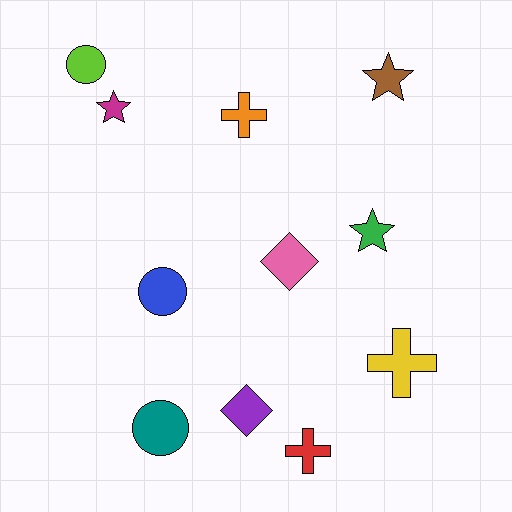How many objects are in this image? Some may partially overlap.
There are 11 objects.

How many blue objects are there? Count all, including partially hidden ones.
There is 1 blue object.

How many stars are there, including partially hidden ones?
There are 3 stars.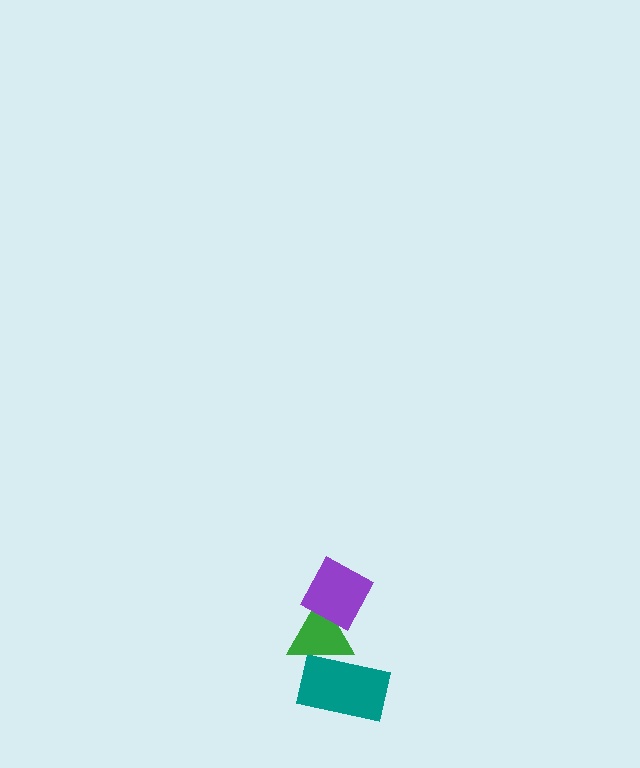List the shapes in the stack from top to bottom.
From top to bottom: the purple diamond, the green triangle, the teal rectangle.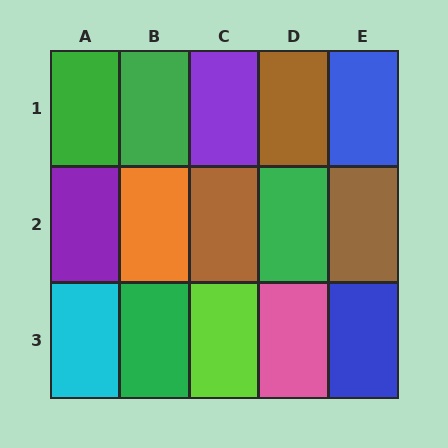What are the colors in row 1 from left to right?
Green, green, purple, brown, blue.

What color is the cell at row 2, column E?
Brown.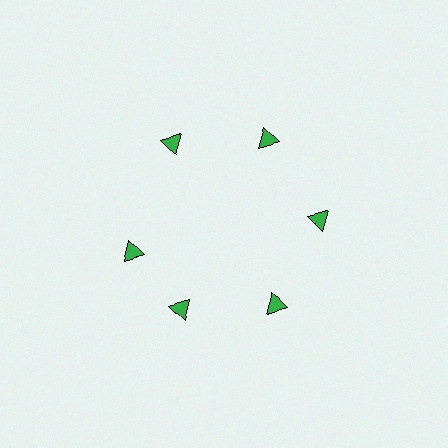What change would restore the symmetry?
The symmetry would be restored by rotating it back into even spacing with its neighbors so that all 6 triangles sit at equal angles and equal distance from the center.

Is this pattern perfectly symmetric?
No. The 6 green triangles are arranged in a ring, but one element near the 9 o'clock position is rotated out of alignment along the ring, breaking the 6-fold rotational symmetry.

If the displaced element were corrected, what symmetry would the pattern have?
It would have 6-fold rotational symmetry — the pattern would map onto itself every 60 degrees.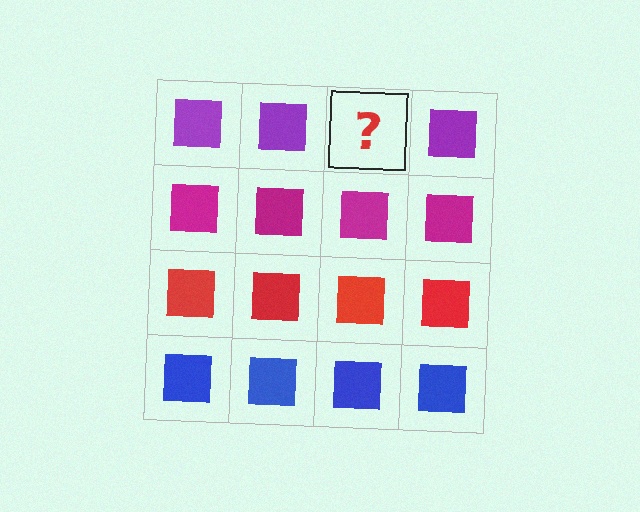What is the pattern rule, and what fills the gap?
The rule is that each row has a consistent color. The gap should be filled with a purple square.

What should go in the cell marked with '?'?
The missing cell should contain a purple square.